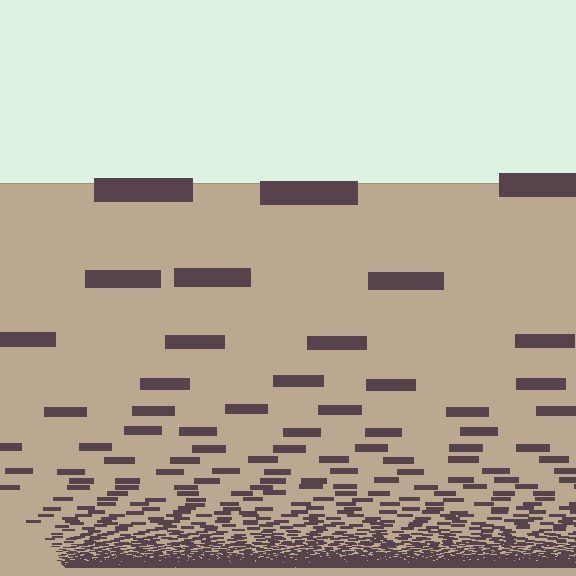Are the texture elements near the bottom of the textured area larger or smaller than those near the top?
Smaller. The gradient is inverted — elements near the bottom are smaller and denser.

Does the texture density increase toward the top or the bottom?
Density increases toward the bottom.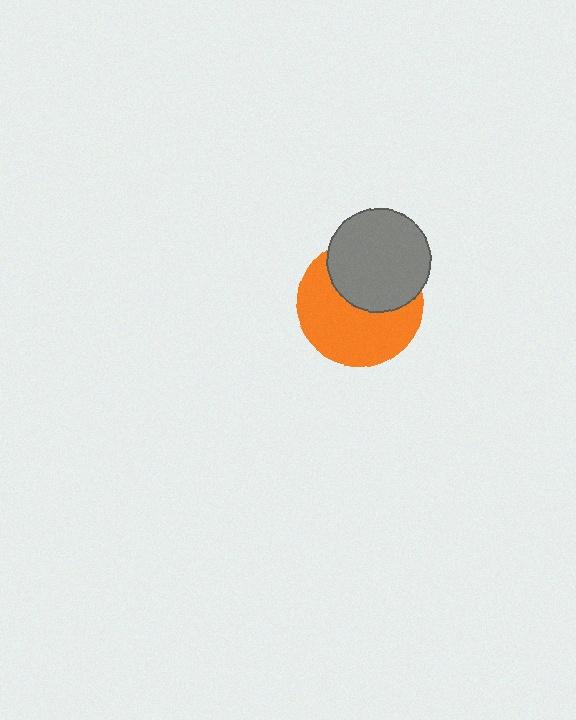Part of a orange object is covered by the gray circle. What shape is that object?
It is a circle.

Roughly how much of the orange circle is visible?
About half of it is visible (roughly 59%).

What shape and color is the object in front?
The object in front is a gray circle.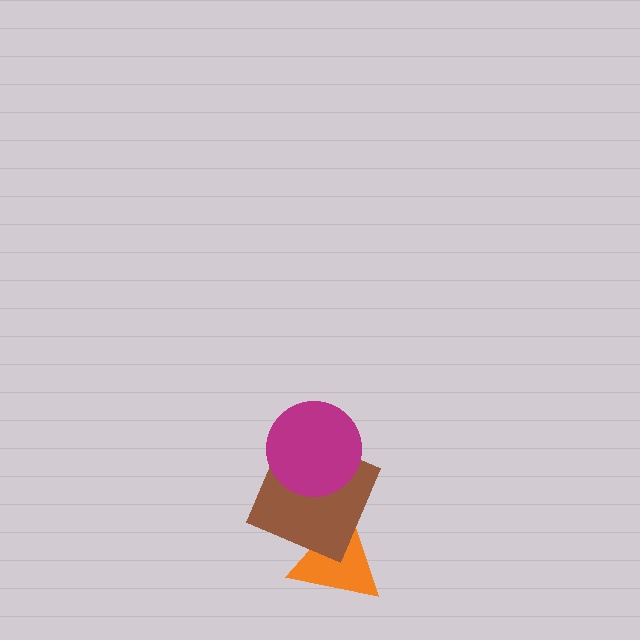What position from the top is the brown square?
The brown square is 2nd from the top.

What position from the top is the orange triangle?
The orange triangle is 3rd from the top.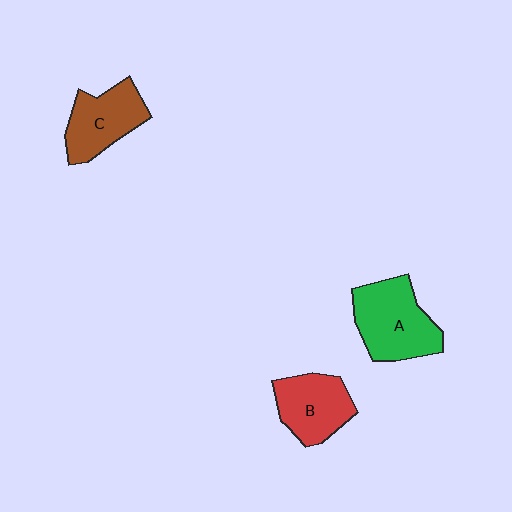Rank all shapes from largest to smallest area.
From largest to smallest: A (green), C (brown), B (red).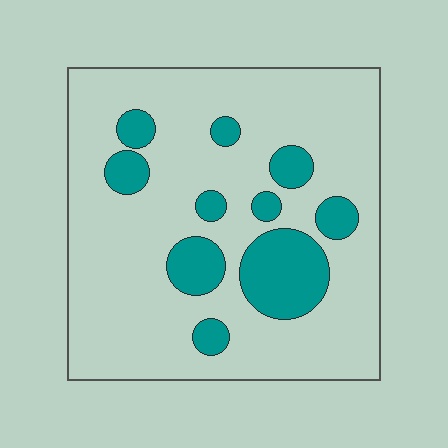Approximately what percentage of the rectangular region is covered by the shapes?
Approximately 20%.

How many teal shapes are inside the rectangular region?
10.